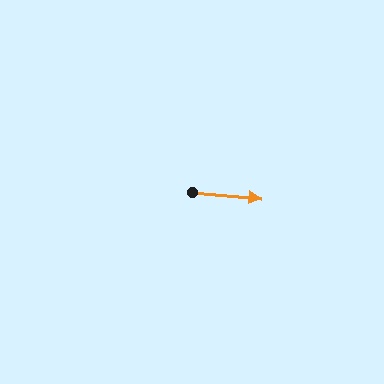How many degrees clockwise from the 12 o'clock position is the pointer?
Approximately 95 degrees.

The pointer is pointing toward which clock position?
Roughly 3 o'clock.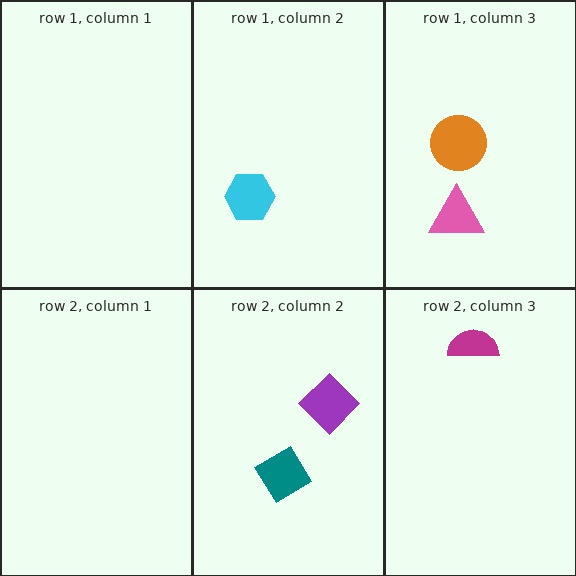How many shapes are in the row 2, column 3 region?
1.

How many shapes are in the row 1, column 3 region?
2.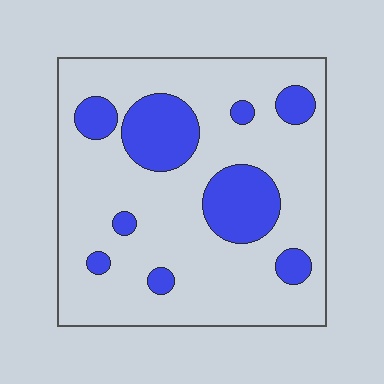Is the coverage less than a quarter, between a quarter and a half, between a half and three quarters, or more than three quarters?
Less than a quarter.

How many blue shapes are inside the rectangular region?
9.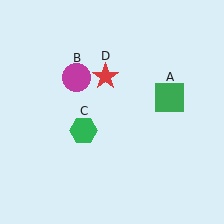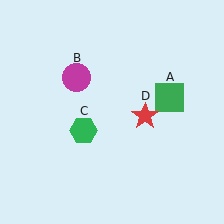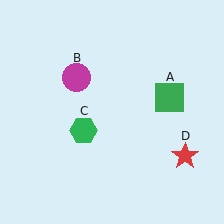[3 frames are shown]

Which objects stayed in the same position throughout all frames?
Green square (object A) and magenta circle (object B) and green hexagon (object C) remained stationary.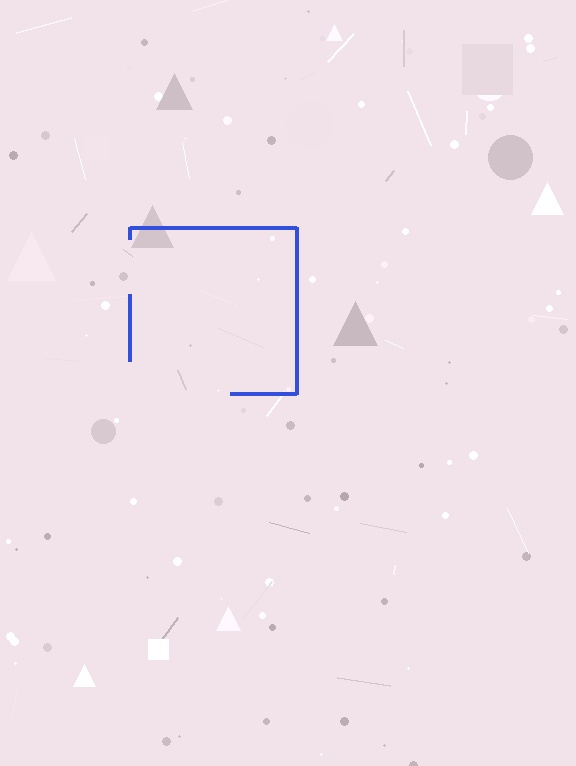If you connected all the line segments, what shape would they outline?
They would outline a square.